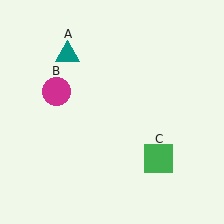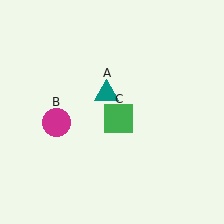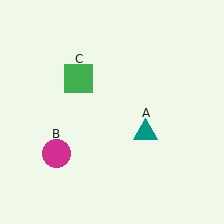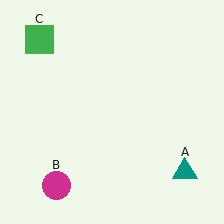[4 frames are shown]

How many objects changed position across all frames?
3 objects changed position: teal triangle (object A), magenta circle (object B), green square (object C).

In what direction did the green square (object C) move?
The green square (object C) moved up and to the left.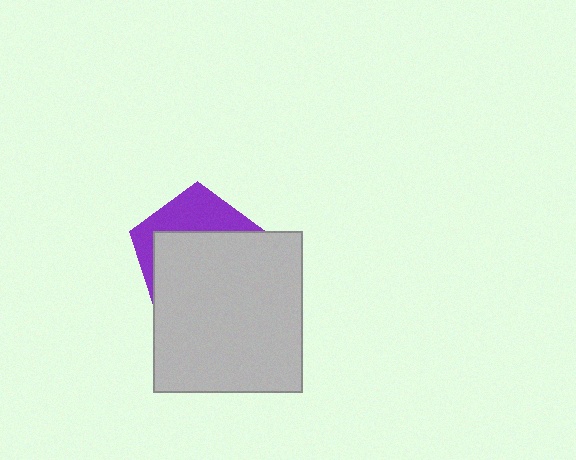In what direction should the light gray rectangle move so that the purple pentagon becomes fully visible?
The light gray rectangle should move down. That is the shortest direction to clear the overlap and leave the purple pentagon fully visible.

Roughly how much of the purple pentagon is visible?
A small part of it is visible (roughly 35%).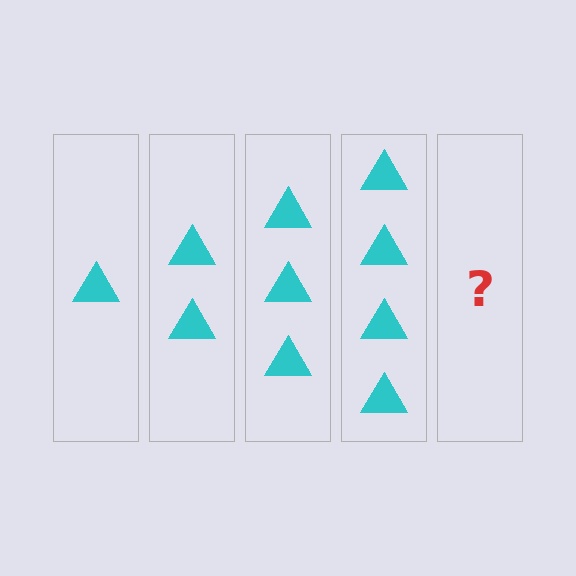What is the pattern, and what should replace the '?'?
The pattern is that each step adds one more triangle. The '?' should be 5 triangles.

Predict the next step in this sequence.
The next step is 5 triangles.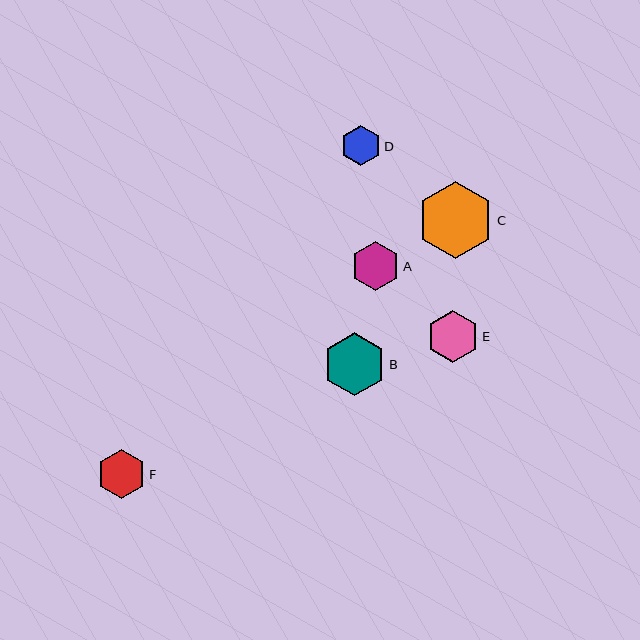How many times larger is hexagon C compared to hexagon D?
Hexagon C is approximately 1.9 times the size of hexagon D.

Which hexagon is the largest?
Hexagon C is the largest with a size of approximately 77 pixels.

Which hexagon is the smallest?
Hexagon D is the smallest with a size of approximately 40 pixels.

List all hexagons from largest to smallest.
From largest to smallest: C, B, E, F, A, D.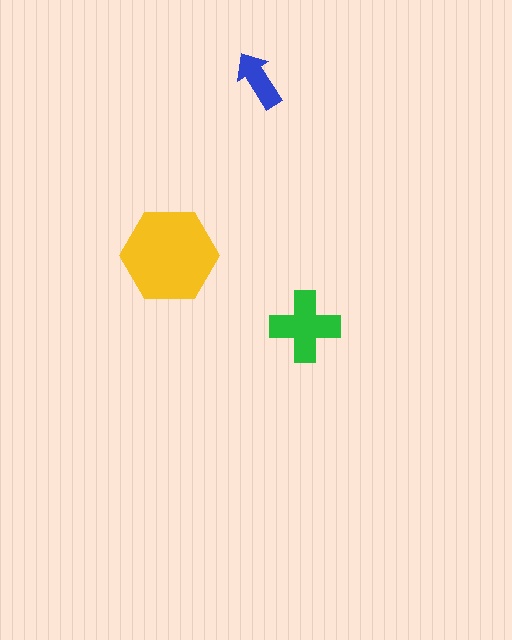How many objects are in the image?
There are 3 objects in the image.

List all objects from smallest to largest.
The blue arrow, the green cross, the yellow hexagon.